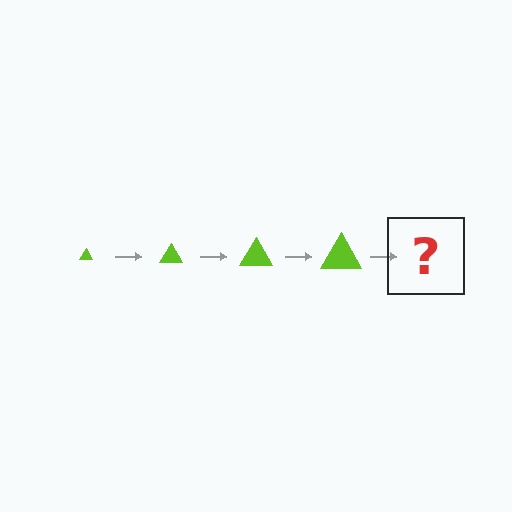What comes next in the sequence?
The next element should be a lime triangle, larger than the previous one.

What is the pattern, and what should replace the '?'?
The pattern is that the triangle gets progressively larger each step. The '?' should be a lime triangle, larger than the previous one.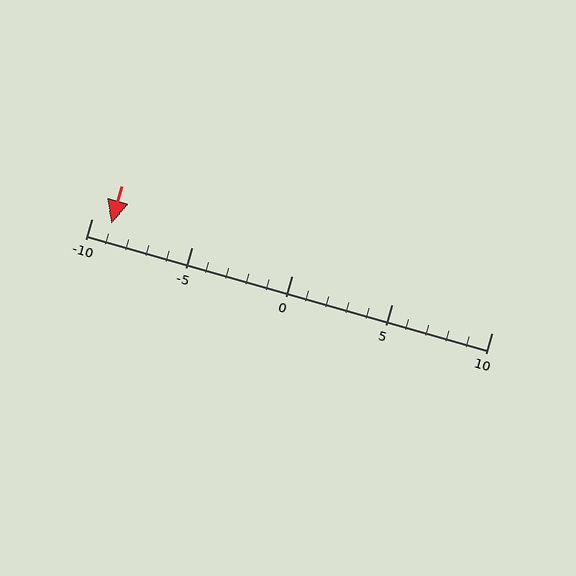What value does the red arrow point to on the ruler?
The red arrow points to approximately -9.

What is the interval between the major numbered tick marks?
The major tick marks are spaced 5 units apart.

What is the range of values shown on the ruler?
The ruler shows values from -10 to 10.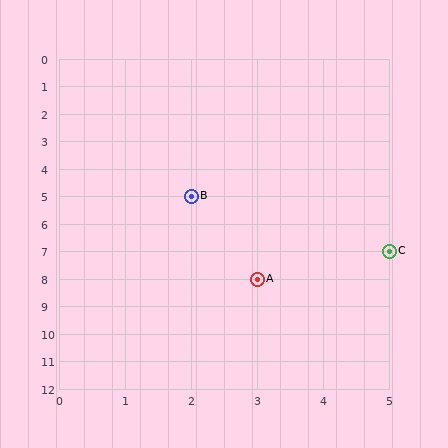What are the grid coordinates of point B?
Point B is at grid coordinates (2, 5).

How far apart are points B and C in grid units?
Points B and C are 3 columns and 2 rows apart (about 3.6 grid units diagonally).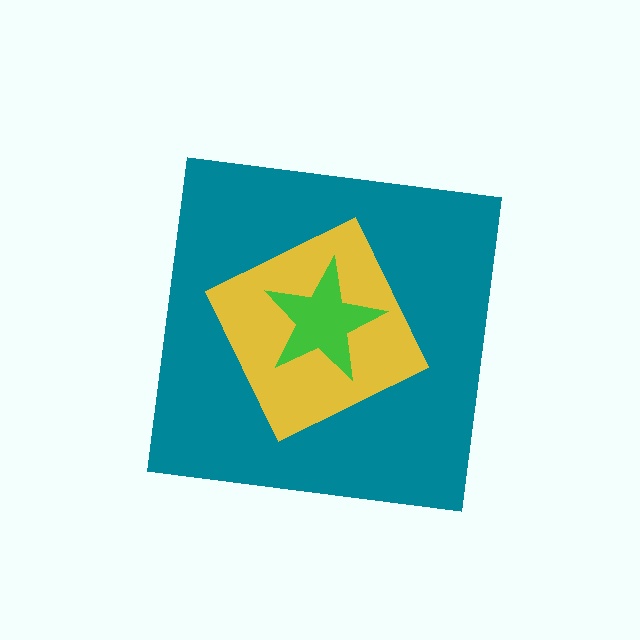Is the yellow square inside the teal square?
Yes.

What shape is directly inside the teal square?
The yellow square.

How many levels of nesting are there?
3.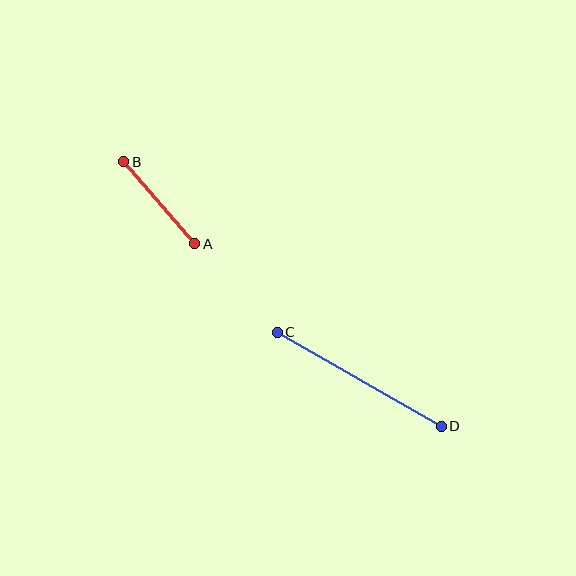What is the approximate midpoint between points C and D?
The midpoint is at approximately (359, 379) pixels.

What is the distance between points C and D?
The distance is approximately 189 pixels.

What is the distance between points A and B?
The distance is approximately 108 pixels.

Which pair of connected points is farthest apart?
Points C and D are farthest apart.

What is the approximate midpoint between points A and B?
The midpoint is at approximately (159, 203) pixels.